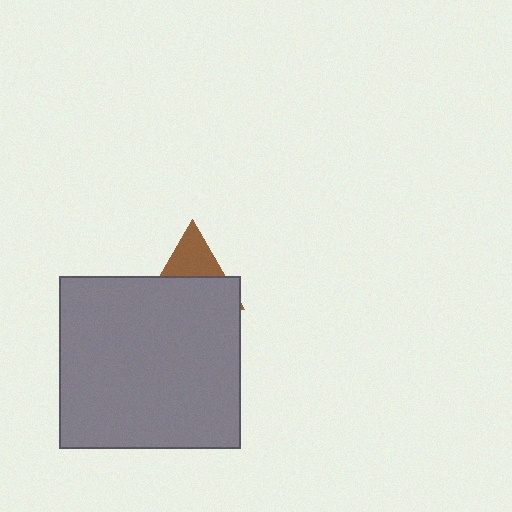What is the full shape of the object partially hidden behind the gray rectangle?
The partially hidden object is a brown triangle.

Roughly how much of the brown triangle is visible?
A small part of it is visible (roughly 39%).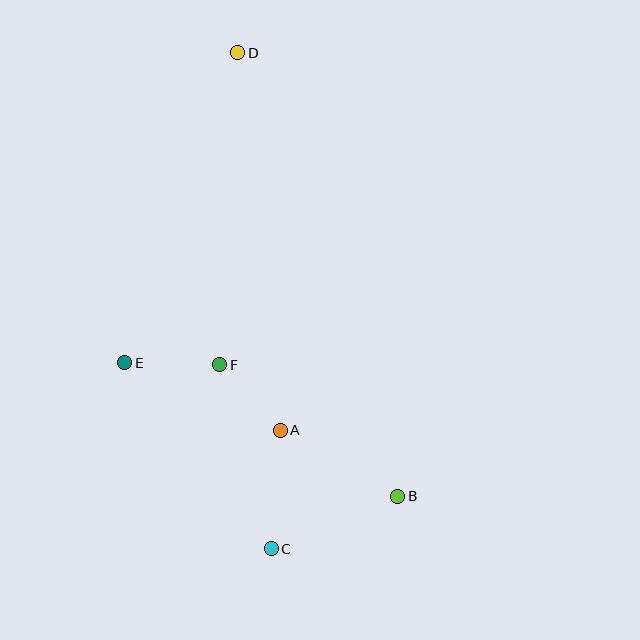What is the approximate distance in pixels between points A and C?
The distance between A and C is approximately 119 pixels.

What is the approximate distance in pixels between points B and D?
The distance between B and D is approximately 471 pixels.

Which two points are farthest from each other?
Points C and D are farthest from each other.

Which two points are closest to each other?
Points A and F are closest to each other.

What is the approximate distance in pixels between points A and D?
The distance between A and D is approximately 380 pixels.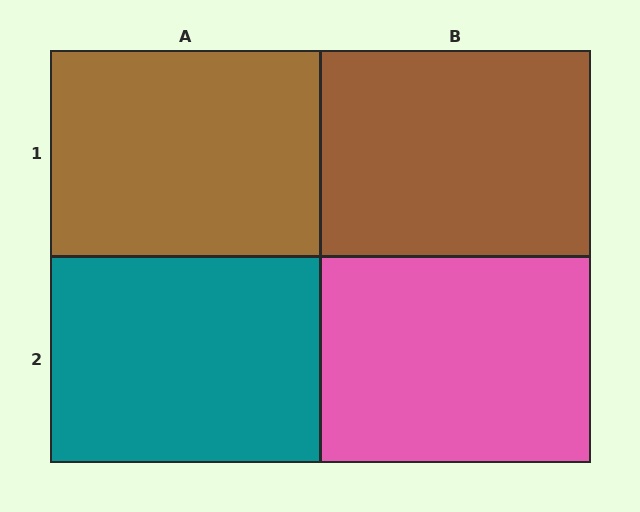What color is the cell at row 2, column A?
Teal.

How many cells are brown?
2 cells are brown.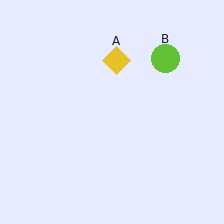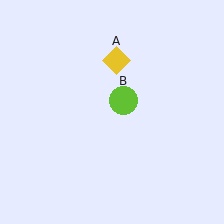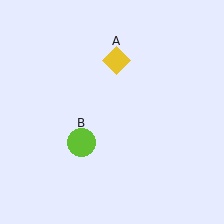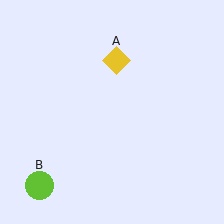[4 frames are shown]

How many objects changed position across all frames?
1 object changed position: lime circle (object B).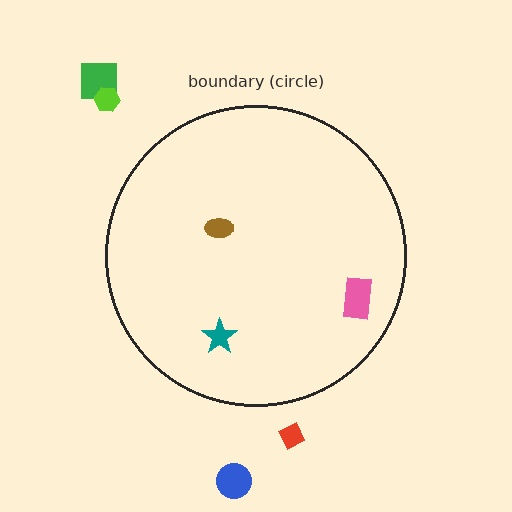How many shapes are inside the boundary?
3 inside, 4 outside.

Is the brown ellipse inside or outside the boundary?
Inside.